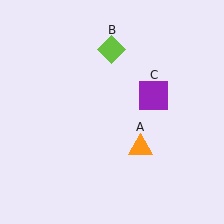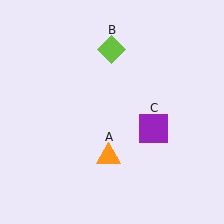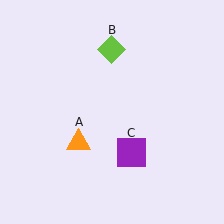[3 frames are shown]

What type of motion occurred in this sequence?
The orange triangle (object A), purple square (object C) rotated clockwise around the center of the scene.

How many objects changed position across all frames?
2 objects changed position: orange triangle (object A), purple square (object C).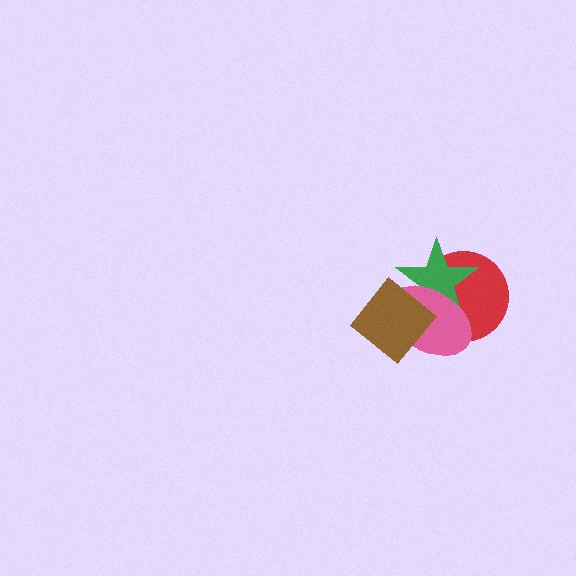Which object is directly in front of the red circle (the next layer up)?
The green star is directly in front of the red circle.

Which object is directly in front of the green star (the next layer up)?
The pink ellipse is directly in front of the green star.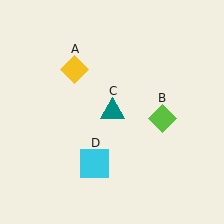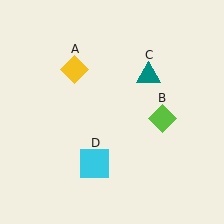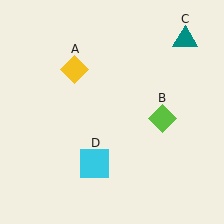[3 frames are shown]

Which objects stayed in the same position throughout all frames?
Yellow diamond (object A) and lime diamond (object B) and cyan square (object D) remained stationary.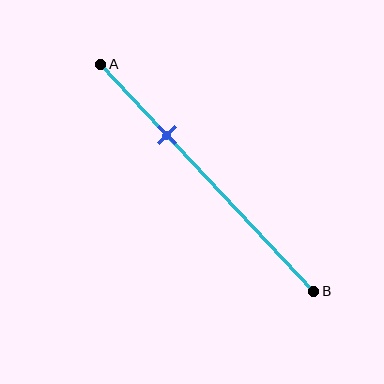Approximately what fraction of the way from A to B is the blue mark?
The blue mark is approximately 30% of the way from A to B.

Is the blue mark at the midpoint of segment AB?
No, the mark is at about 30% from A, not at the 50% midpoint.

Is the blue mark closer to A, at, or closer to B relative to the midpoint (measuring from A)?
The blue mark is closer to point A than the midpoint of segment AB.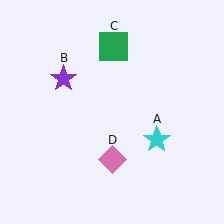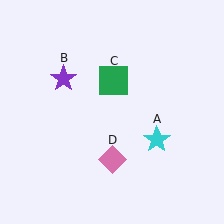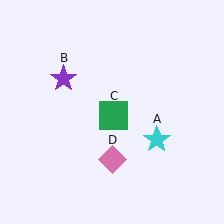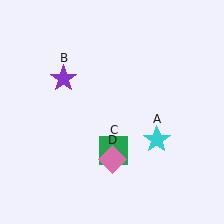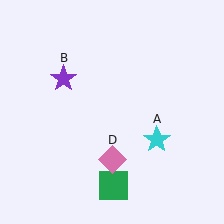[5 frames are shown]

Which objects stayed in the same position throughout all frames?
Cyan star (object A) and purple star (object B) and pink diamond (object D) remained stationary.